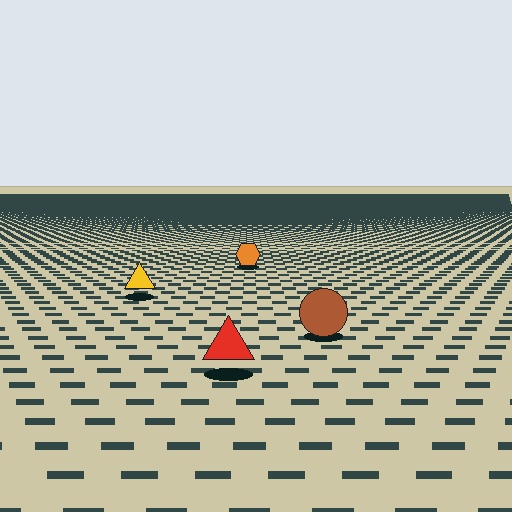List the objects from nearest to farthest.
From nearest to farthest: the red triangle, the brown circle, the yellow triangle, the orange hexagon.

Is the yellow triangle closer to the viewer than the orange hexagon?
Yes. The yellow triangle is closer — you can tell from the texture gradient: the ground texture is coarser near it.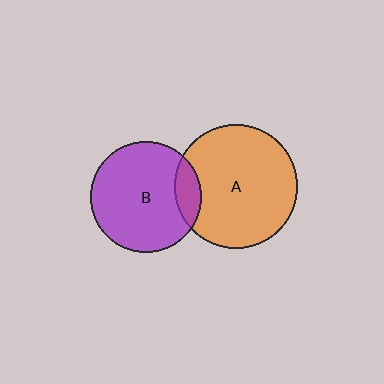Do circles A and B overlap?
Yes.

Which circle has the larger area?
Circle A (orange).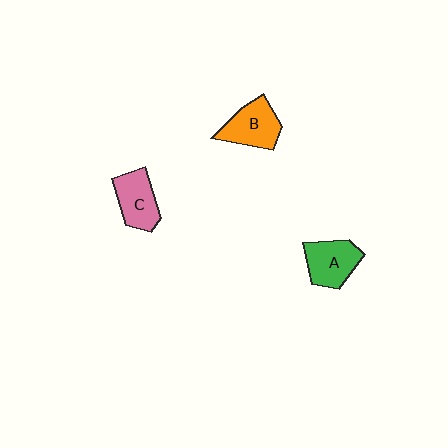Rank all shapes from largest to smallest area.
From largest to smallest: B (orange), A (green), C (pink).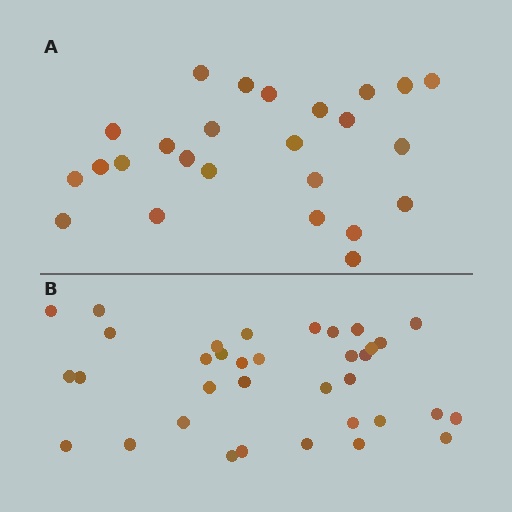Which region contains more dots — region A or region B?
Region B (the bottom region) has more dots.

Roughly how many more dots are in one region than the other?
Region B has roughly 10 or so more dots than region A.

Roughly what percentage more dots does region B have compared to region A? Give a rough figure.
About 40% more.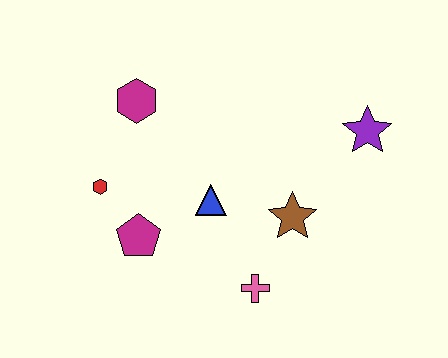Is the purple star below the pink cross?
No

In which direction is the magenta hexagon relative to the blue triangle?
The magenta hexagon is above the blue triangle.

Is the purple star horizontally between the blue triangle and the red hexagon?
No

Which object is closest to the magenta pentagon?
The red hexagon is closest to the magenta pentagon.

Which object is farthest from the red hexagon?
The purple star is farthest from the red hexagon.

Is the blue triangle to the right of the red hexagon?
Yes